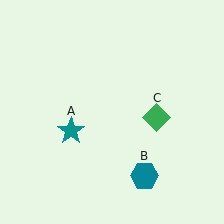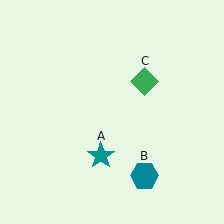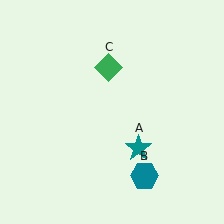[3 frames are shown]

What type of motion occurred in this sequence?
The teal star (object A), green diamond (object C) rotated counterclockwise around the center of the scene.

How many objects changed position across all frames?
2 objects changed position: teal star (object A), green diamond (object C).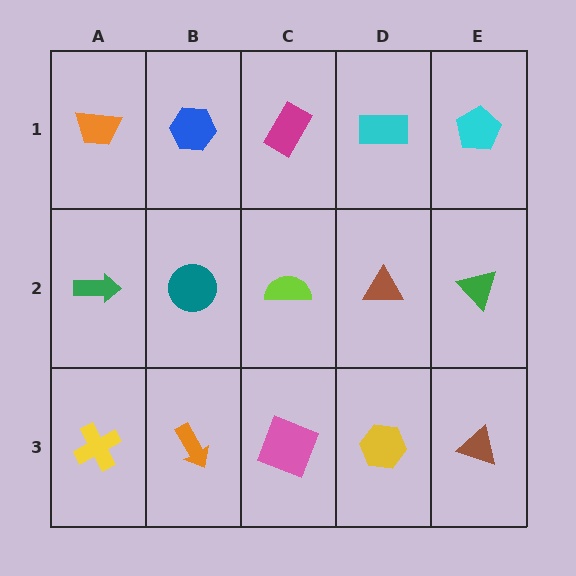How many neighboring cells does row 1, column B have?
3.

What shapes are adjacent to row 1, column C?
A lime semicircle (row 2, column C), a blue hexagon (row 1, column B), a cyan rectangle (row 1, column D).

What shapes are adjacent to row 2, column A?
An orange trapezoid (row 1, column A), a yellow cross (row 3, column A), a teal circle (row 2, column B).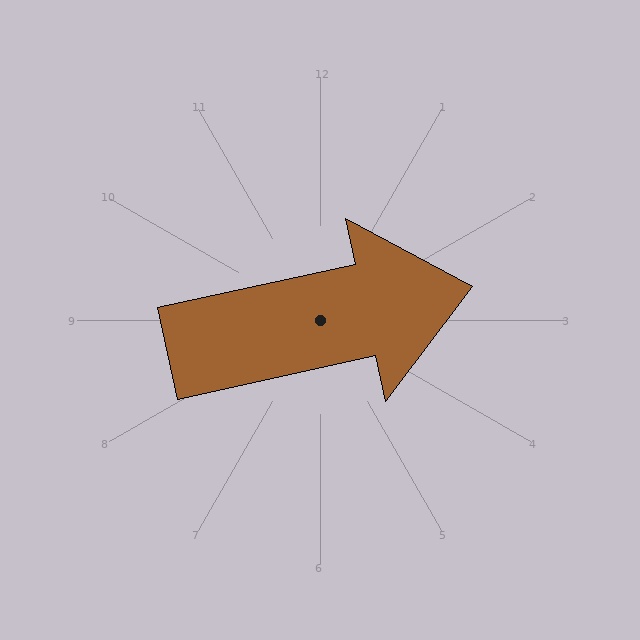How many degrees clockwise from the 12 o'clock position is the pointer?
Approximately 78 degrees.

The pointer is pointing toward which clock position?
Roughly 3 o'clock.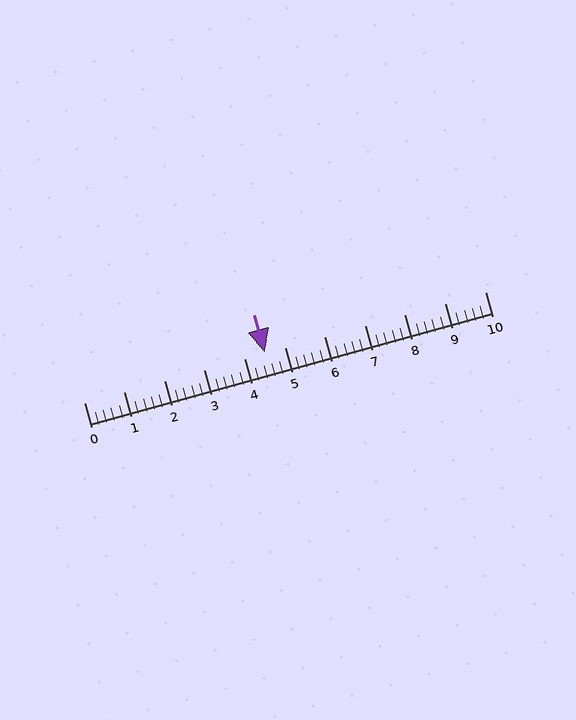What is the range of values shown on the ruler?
The ruler shows values from 0 to 10.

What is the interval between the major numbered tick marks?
The major tick marks are spaced 1 units apart.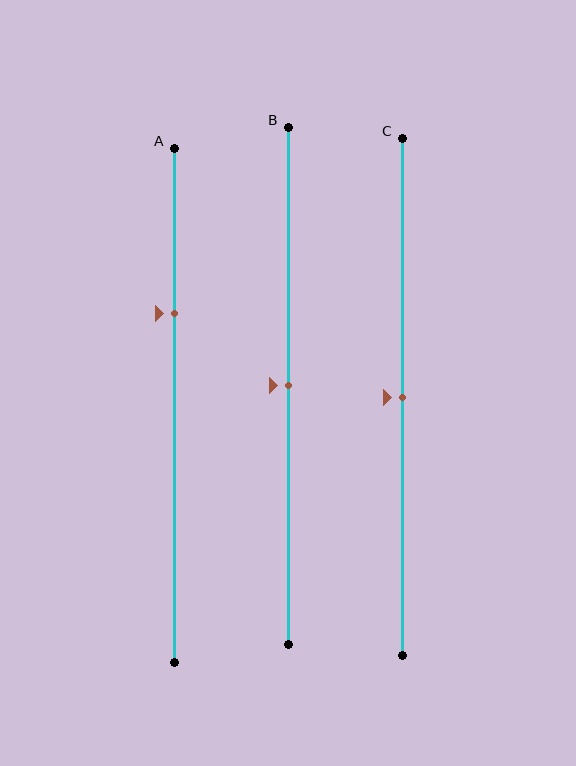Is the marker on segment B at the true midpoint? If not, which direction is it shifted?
Yes, the marker on segment B is at the true midpoint.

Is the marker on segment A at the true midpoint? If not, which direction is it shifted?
No, the marker on segment A is shifted upward by about 18% of the segment length.